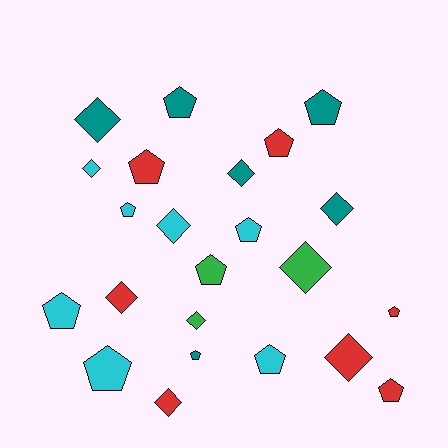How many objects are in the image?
There are 23 objects.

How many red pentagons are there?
There are 4 red pentagons.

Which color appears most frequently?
Red, with 7 objects.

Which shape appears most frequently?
Pentagon, with 13 objects.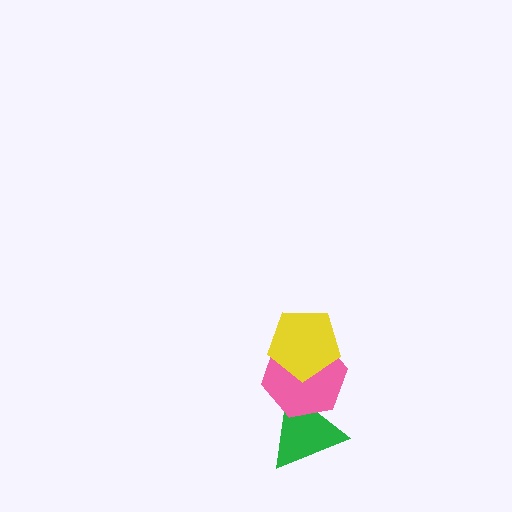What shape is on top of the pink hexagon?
The yellow pentagon is on top of the pink hexagon.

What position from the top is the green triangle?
The green triangle is 3rd from the top.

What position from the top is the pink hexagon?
The pink hexagon is 2nd from the top.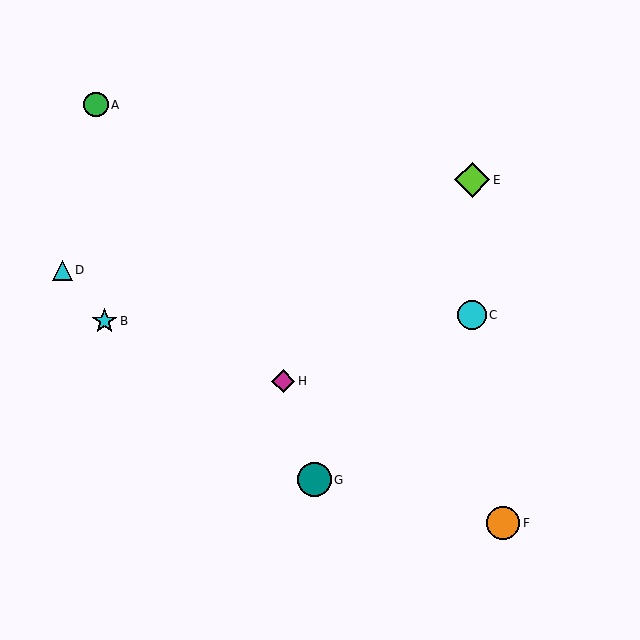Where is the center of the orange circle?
The center of the orange circle is at (503, 523).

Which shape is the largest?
The lime diamond (labeled E) is the largest.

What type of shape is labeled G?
Shape G is a teal circle.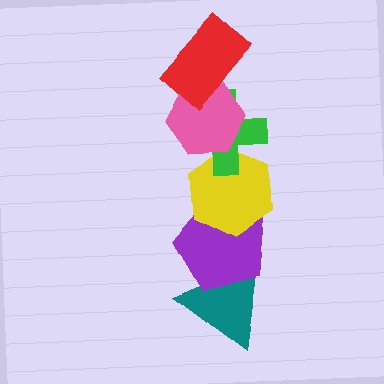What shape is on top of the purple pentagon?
The yellow hexagon is on top of the purple pentagon.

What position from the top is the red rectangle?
The red rectangle is 1st from the top.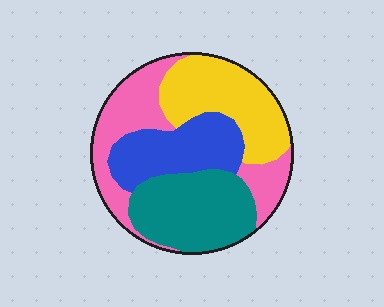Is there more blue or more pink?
Pink.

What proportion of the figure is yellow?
Yellow covers around 25% of the figure.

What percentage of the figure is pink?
Pink covers about 25% of the figure.